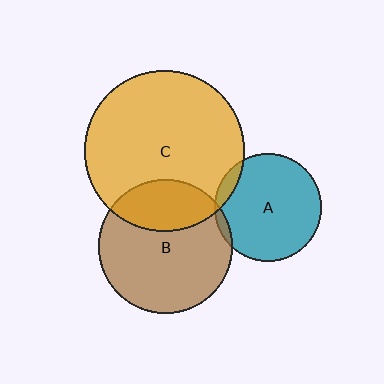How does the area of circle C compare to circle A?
Approximately 2.2 times.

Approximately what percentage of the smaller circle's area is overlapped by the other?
Approximately 5%.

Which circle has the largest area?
Circle C (orange).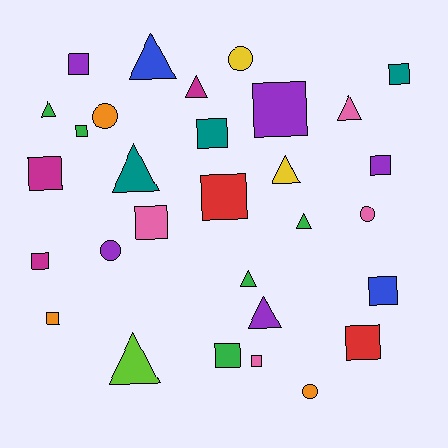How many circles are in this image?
There are 5 circles.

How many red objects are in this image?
There are 2 red objects.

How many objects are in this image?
There are 30 objects.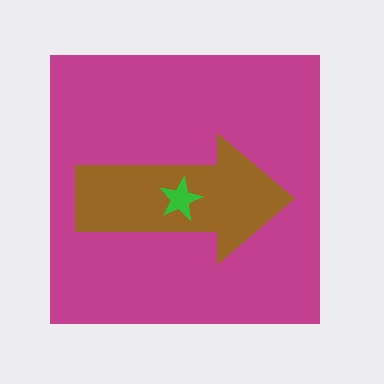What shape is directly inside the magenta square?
The brown arrow.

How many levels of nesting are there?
3.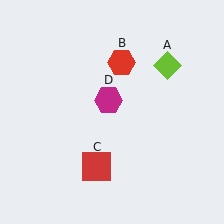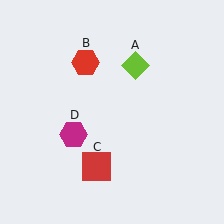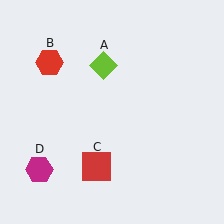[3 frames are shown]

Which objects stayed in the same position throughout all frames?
Red square (object C) remained stationary.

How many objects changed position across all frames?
3 objects changed position: lime diamond (object A), red hexagon (object B), magenta hexagon (object D).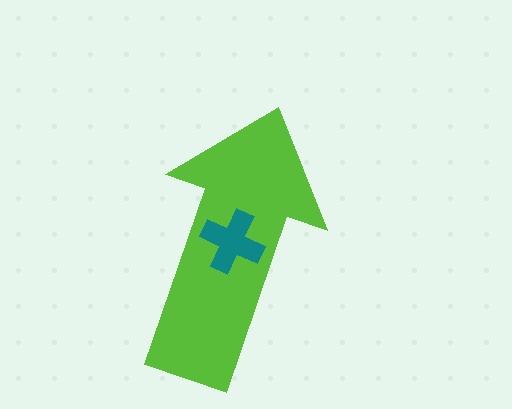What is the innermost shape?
The teal cross.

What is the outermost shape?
The lime arrow.